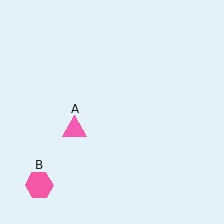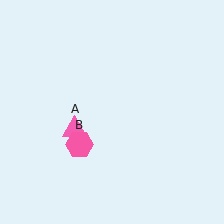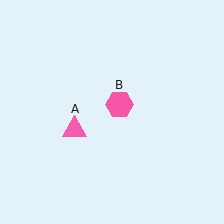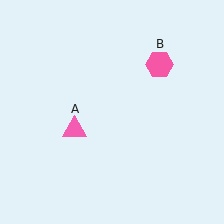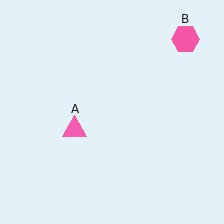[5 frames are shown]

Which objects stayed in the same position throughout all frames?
Pink triangle (object A) remained stationary.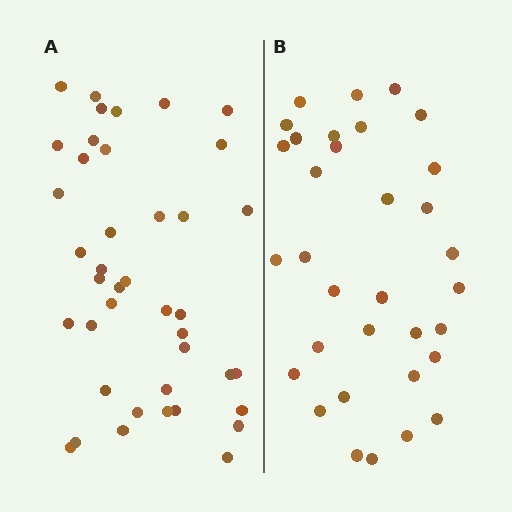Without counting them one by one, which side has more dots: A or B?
Region A (the left region) has more dots.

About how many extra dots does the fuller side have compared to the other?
Region A has roughly 8 or so more dots than region B.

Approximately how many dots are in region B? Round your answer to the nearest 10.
About 30 dots. (The exact count is 33, which rounds to 30.)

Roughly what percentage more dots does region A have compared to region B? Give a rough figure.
About 25% more.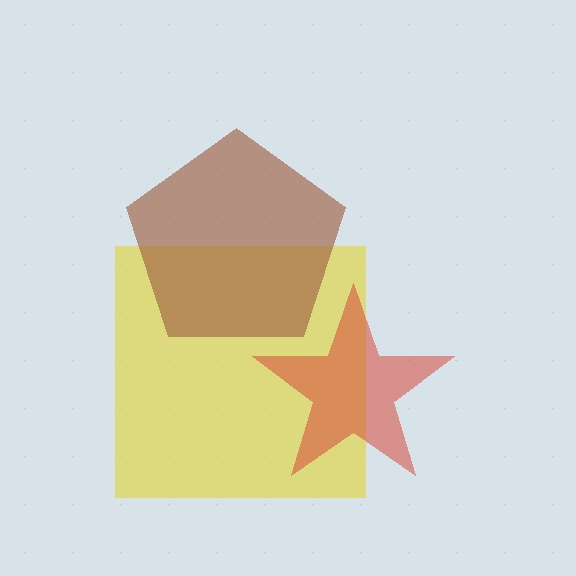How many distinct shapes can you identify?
There are 3 distinct shapes: a yellow square, a brown pentagon, a red star.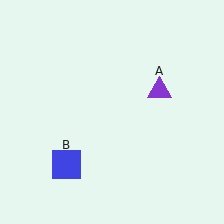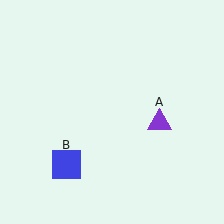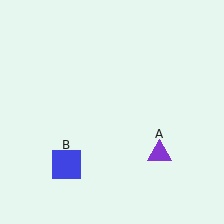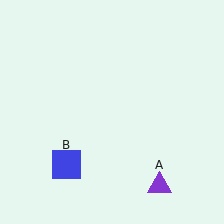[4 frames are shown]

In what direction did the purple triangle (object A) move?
The purple triangle (object A) moved down.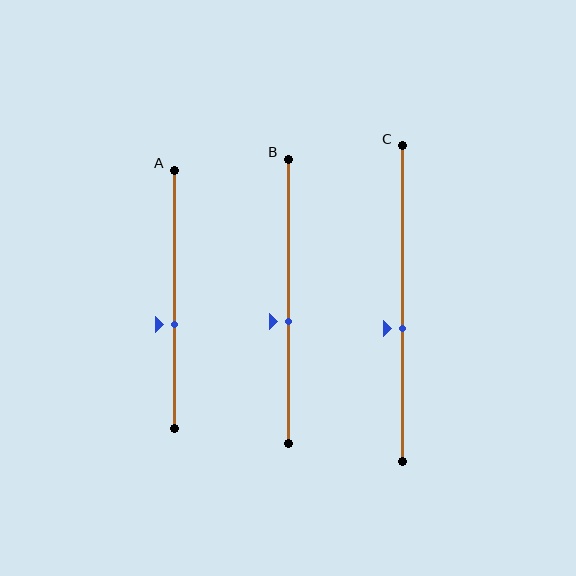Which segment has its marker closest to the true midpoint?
Segment B has its marker closest to the true midpoint.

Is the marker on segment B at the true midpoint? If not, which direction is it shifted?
No, the marker on segment B is shifted downward by about 7% of the segment length.